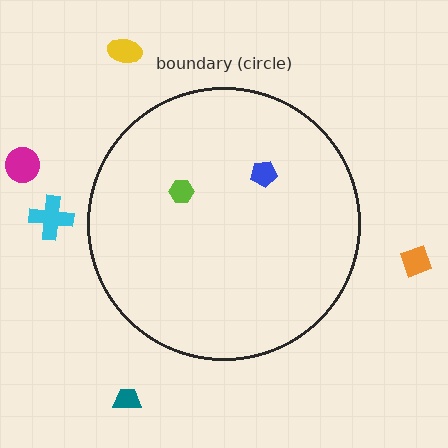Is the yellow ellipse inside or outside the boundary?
Outside.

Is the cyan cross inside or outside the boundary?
Outside.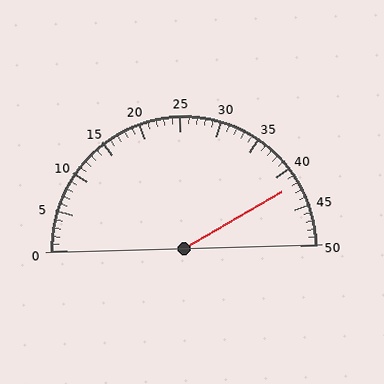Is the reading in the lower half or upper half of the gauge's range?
The reading is in the upper half of the range (0 to 50).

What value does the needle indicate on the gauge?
The needle indicates approximately 42.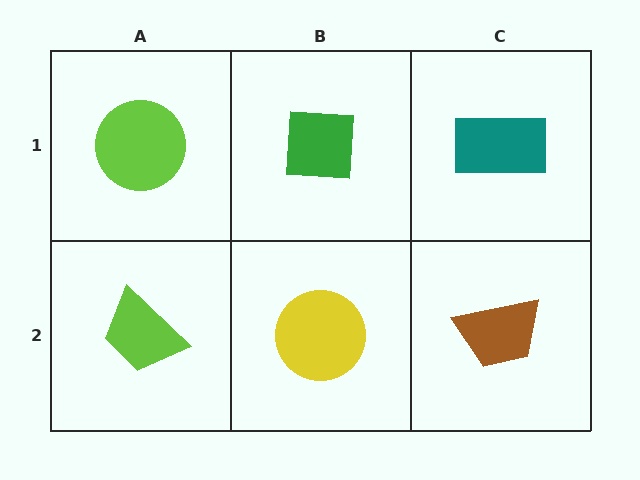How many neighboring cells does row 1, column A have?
2.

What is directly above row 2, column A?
A lime circle.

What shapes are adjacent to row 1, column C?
A brown trapezoid (row 2, column C), a green square (row 1, column B).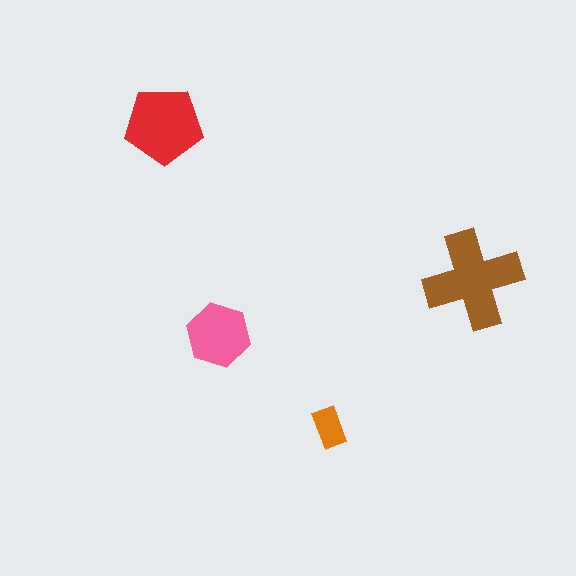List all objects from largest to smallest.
The brown cross, the red pentagon, the pink hexagon, the orange rectangle.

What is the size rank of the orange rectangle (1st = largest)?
4th.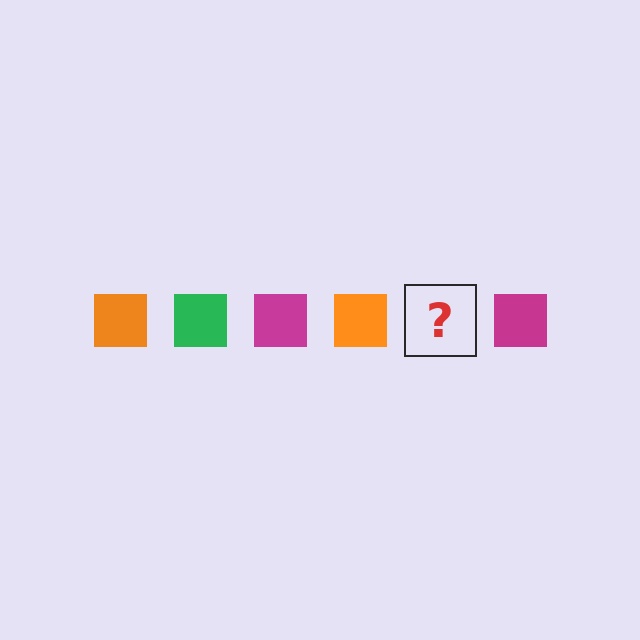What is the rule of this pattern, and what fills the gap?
The rule is that the pattern cycles through orange, green, magenta squares. The gap should be filled with a green square.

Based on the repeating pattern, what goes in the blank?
The blank should be a green square.